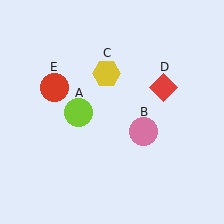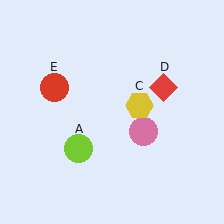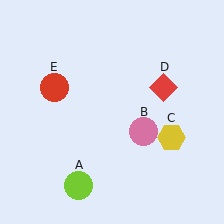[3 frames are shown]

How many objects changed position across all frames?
2 objects changed position: lime circle (object A), yellow hexagon (object C).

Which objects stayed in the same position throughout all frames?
Pink circle (object B) and red diamond (object D) and red circle (object E) remained stationary.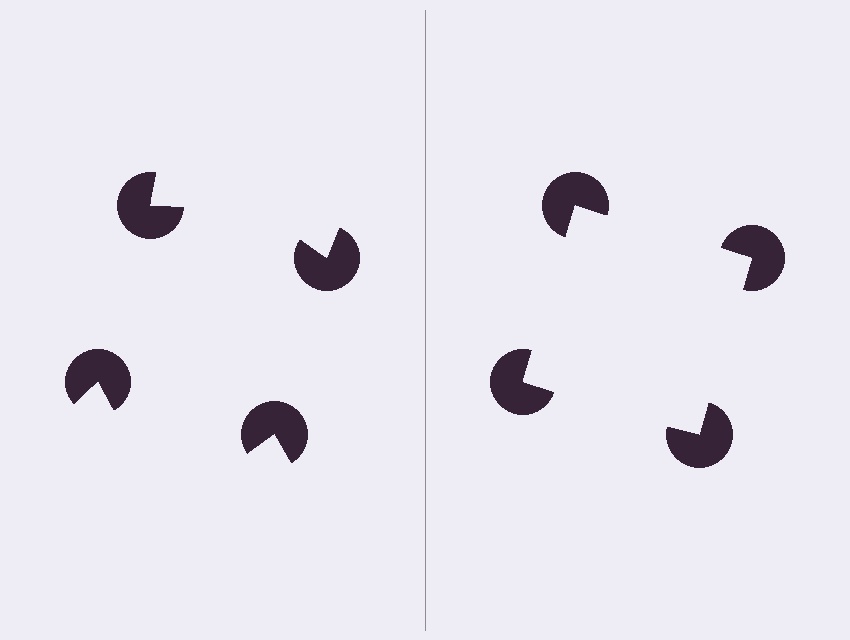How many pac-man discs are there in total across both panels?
8 — 4 on each side.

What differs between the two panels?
The pac-man discs are positioned identically on both sides; only the wedge orientations differ. On the right they align to a square; on the left they are misaligned.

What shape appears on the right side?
An illusory square.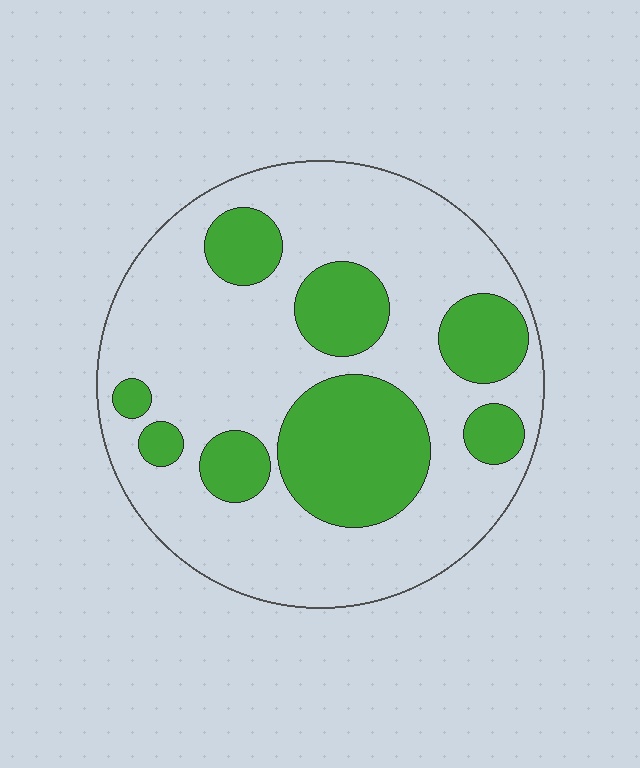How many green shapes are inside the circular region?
8.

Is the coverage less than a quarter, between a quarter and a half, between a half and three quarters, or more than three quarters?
Between a quarter and a half.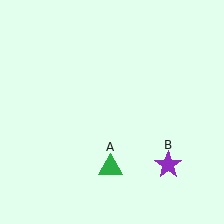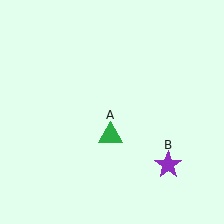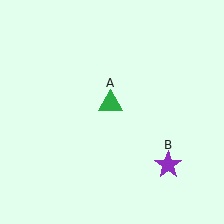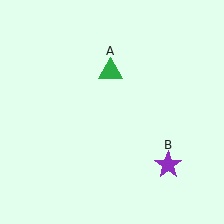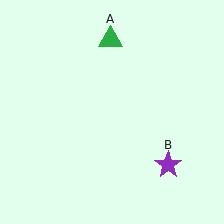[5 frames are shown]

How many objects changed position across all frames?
1 object changed position: green triangle (object A).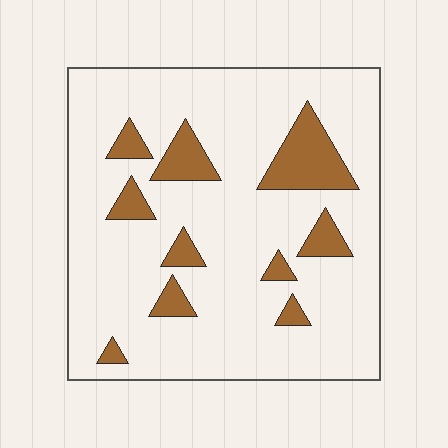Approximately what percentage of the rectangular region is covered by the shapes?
Approximately 15%.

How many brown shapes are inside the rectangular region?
10.